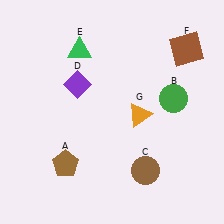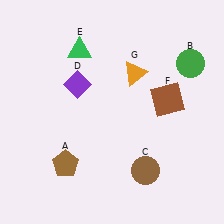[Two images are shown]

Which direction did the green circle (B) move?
The green circle (B) moved up.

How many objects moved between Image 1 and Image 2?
3 objects moved between the two images.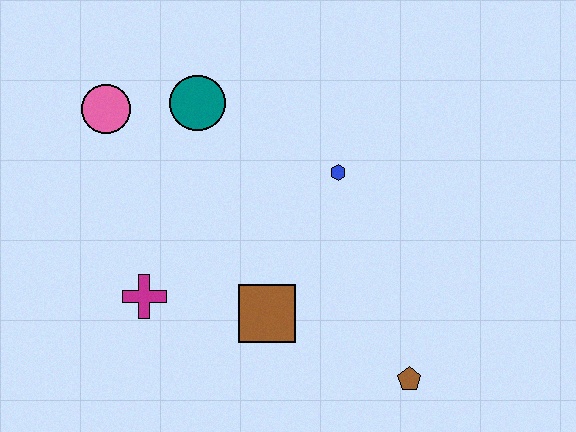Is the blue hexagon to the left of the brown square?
No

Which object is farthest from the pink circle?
The brown pentagon is farthest from the pink circle.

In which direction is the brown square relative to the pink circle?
The brown square is below the pink circle.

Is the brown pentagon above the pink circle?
No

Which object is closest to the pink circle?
The teal circle is closest to the pink circle.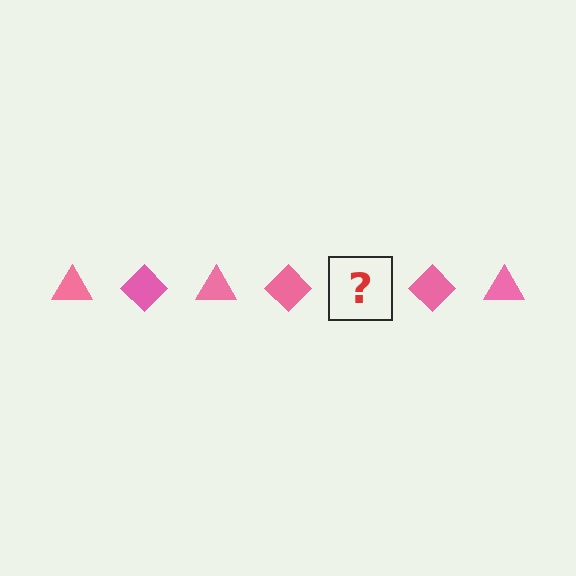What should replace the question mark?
The question mark should be replaced with a pink triangle.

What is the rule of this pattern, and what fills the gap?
The rule is that the pattern cycles through triangle, diamond shapes in pink. The gap should be filled with a pink triangle.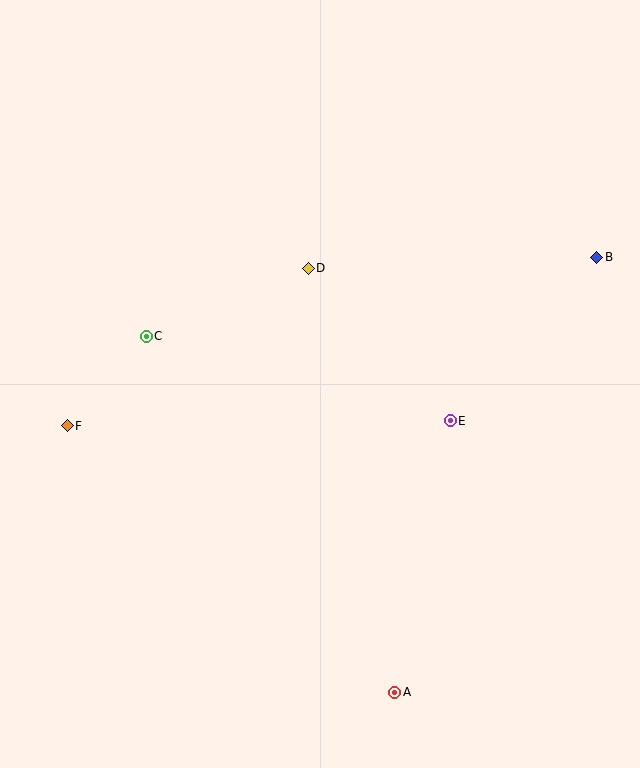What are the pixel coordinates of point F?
Point F is at (67, 426).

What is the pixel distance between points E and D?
The distance between E and D is 208 pixels.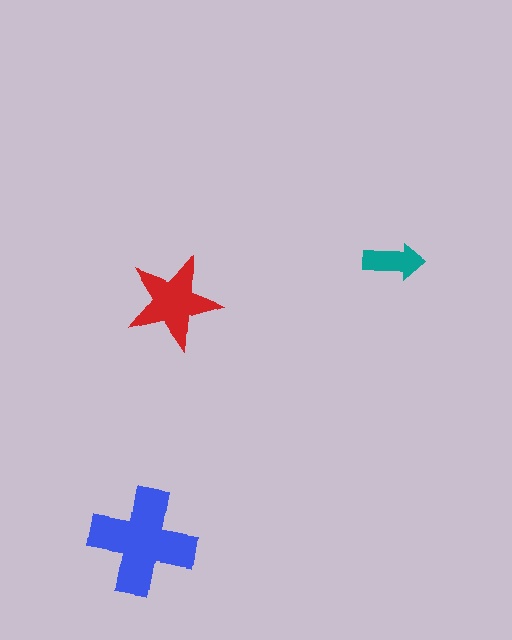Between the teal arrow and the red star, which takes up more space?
The red star.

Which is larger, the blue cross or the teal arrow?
The blue cross.